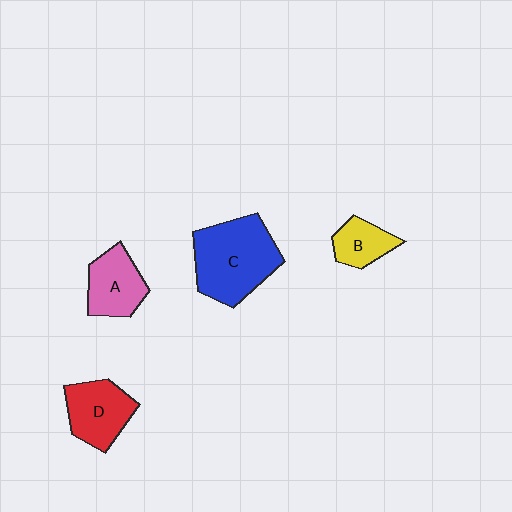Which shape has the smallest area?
Shape B (yellow).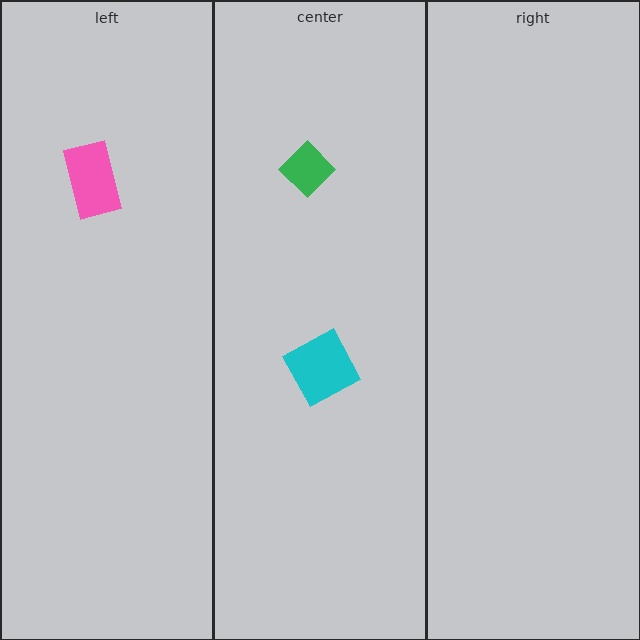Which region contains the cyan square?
The center region.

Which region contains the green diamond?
The center region.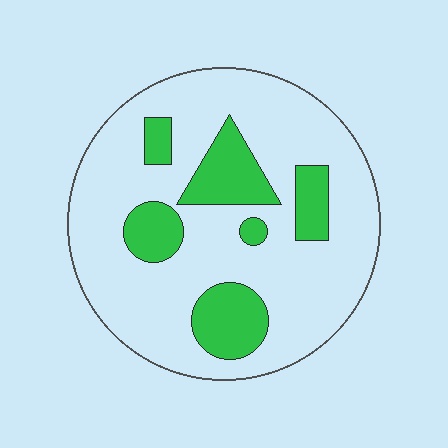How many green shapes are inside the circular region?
6.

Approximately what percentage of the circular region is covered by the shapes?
Approximately 20%.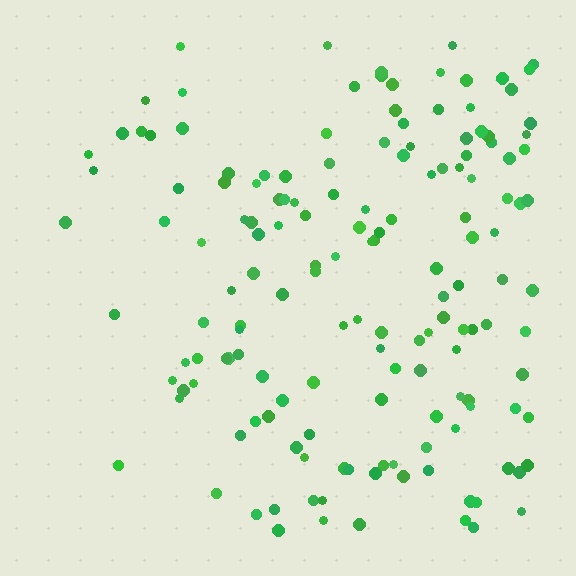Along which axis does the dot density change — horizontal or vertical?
Horizontal.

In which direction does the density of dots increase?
From left to right, with the right side densest.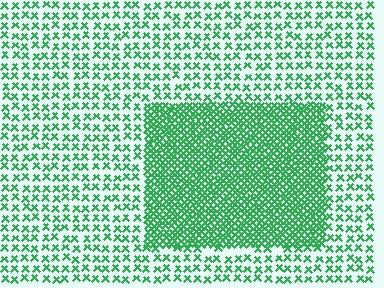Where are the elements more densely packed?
The elements are more densely packed inside the rectangle boundary.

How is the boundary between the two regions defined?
The boundary is defined by a change in element density (approximately 2.8x ratio). All elements are the same color, size, and shape.